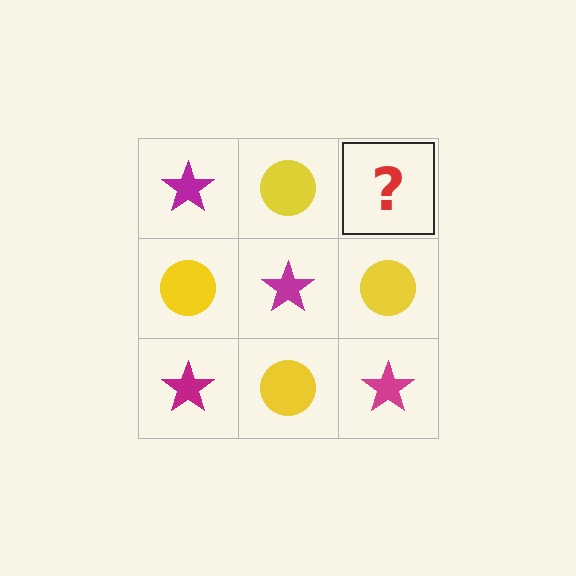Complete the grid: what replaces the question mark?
The question mark should be replaced with a magenta star.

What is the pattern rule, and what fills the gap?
The rule is that it alternates magenta star and yellow circle in a checkerboard pattern. The gap should be filled with a magenta star.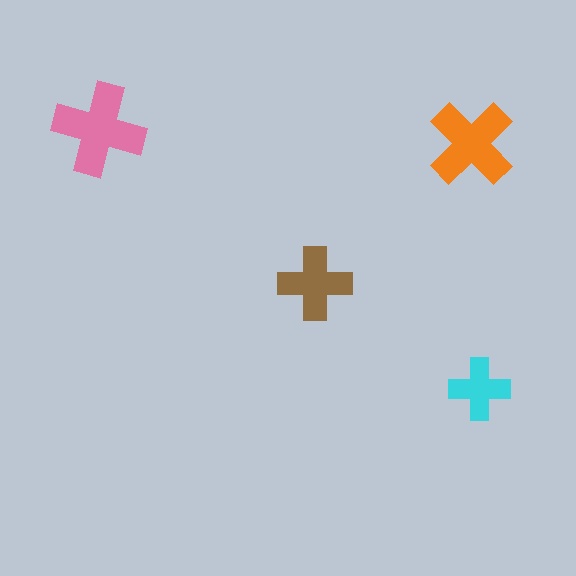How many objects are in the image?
There are 4 objects in the image.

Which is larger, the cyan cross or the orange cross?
The orange one.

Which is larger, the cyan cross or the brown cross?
The brown one.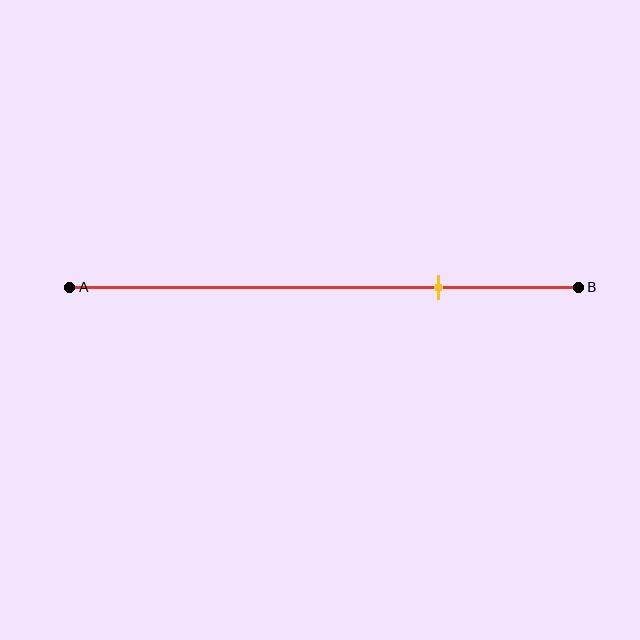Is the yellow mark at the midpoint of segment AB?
No, the mark is at about 70% from A, not at the 50% midpoint.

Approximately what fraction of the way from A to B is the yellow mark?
The yellow mark is approximately 70% of the way from A to B.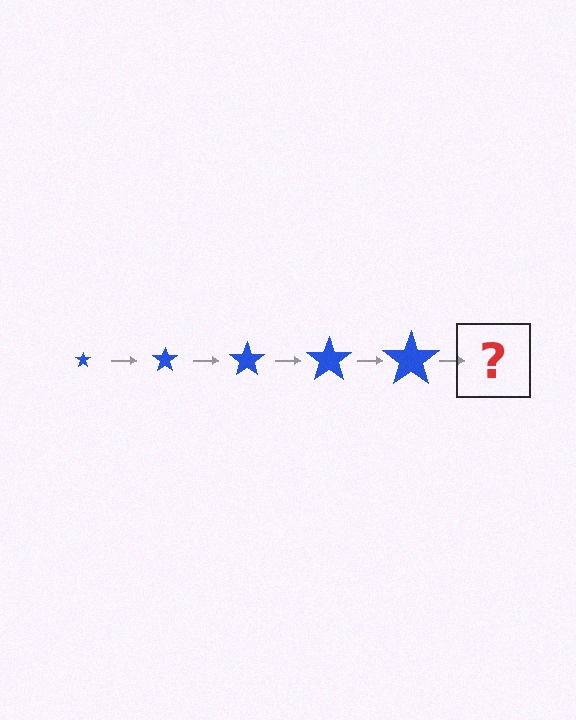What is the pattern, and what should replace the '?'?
The pattern is that the star gets progressively larger each step. The '?' should be a blue star, larger than the previous one.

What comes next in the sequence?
The next element should be a blue star, larger than the previous one.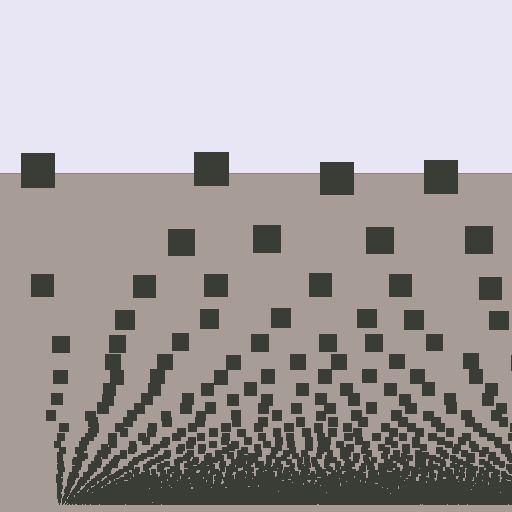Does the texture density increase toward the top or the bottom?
Density increases toward the bottom.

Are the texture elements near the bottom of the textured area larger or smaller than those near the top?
Smaller. The gradient is inverted — elements near the bottom are smaller and denser.